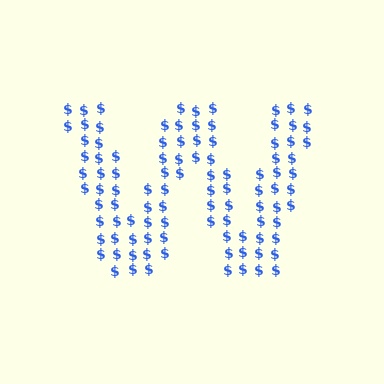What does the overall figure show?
The overall figure shows the letter W.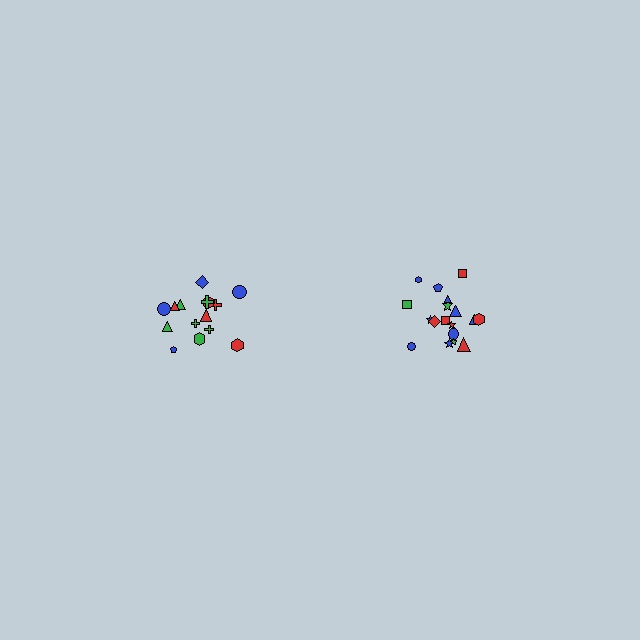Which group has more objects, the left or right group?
The right group.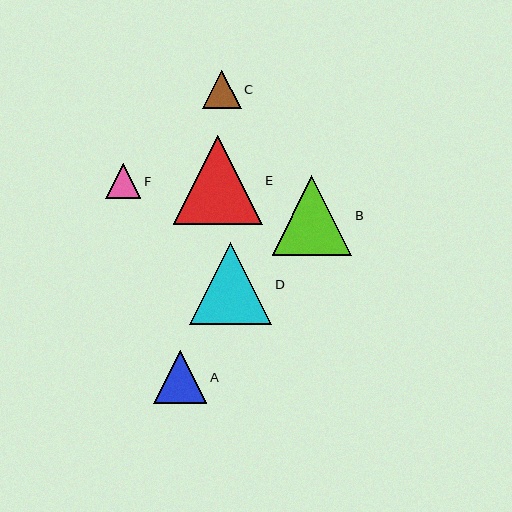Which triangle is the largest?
Triangle E is the largest with a size of approximately 89 pixels.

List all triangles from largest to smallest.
From largest to smallest: E, D, B, A, C, F.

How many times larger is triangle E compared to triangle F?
Triangle E is approximately 2.5 times the size of triangle F.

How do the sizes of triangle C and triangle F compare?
Triangle C and triangle F are approximately the same size.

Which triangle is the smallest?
Triangle F is the smallest with a size of approximately 36 pixels.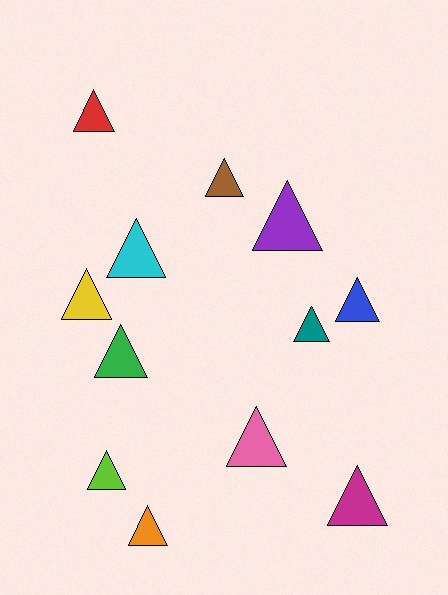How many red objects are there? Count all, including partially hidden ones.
There is 1 red object.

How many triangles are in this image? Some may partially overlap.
There are 12 triangles.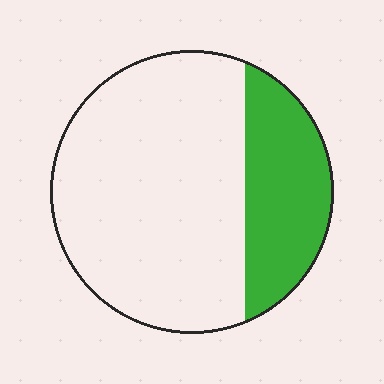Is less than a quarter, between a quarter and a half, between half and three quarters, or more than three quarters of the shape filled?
Between a quarter and a half.